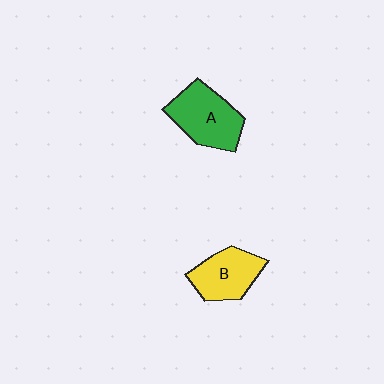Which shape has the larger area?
Shape A (green).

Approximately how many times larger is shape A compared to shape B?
Approximately 1.2 times.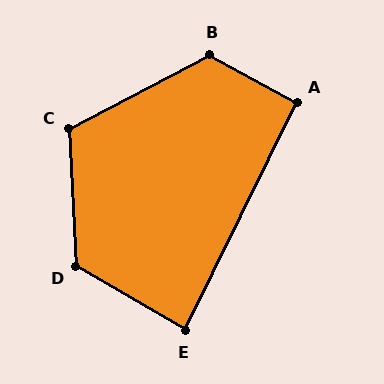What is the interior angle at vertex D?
Approximately 123 degrees (obtuse).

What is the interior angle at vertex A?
Approximately 92 degrees (approximately right).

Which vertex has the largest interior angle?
B, at approximately 124 degrees.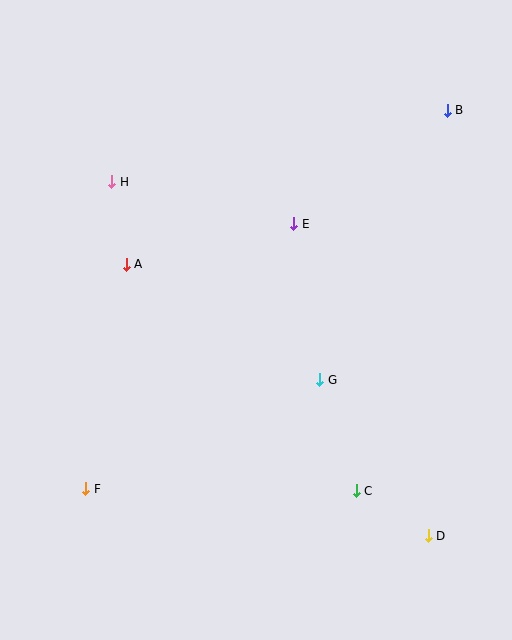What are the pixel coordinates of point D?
Point D is at (428, 536).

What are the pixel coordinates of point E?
Point E is at (294, 224).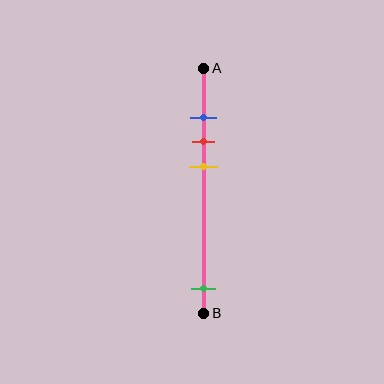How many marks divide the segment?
There are 4 marks dividing the segment.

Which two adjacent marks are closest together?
The blue and red marks are the closest adjacent pair.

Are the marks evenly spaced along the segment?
No, the marks are not evenly spaced.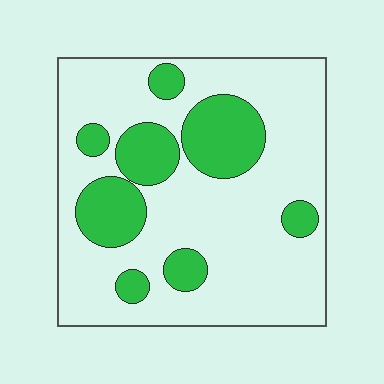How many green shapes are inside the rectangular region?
8.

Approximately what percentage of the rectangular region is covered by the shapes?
Approximately 25%.